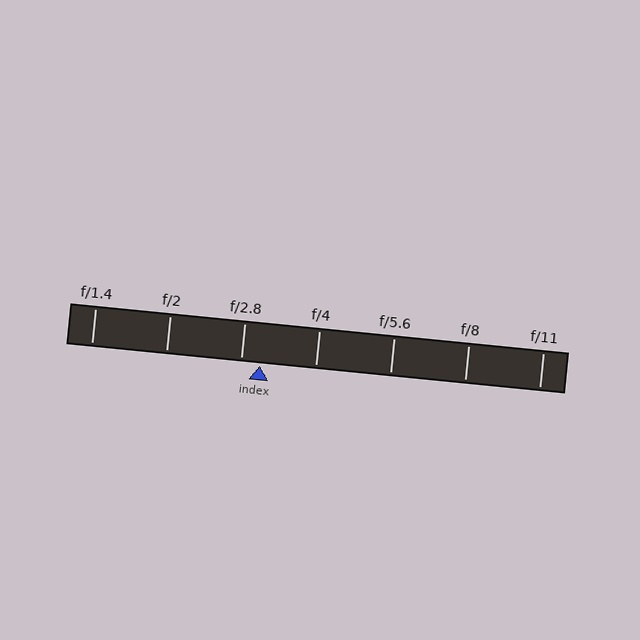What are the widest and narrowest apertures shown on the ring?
The widest aperture shown is f/1.4 and the narrowest is f/11.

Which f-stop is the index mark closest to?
The index mark is closest to f/2.8.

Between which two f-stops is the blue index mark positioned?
The index mark is between f/2.8 and f/4.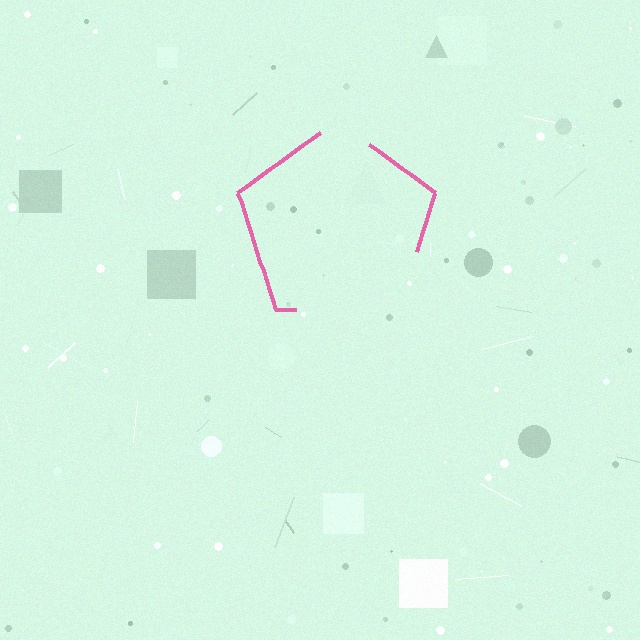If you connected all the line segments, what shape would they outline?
They would outline a pentagon.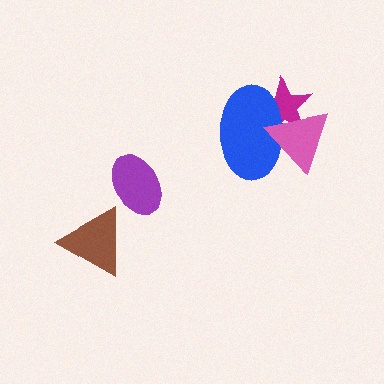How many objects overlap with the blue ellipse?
2 objects overlap with the blue ellipse.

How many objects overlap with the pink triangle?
2 objects overlap with the pink triangle.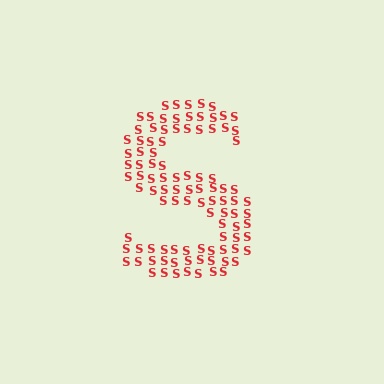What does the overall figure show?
The overall figure shows the letter S.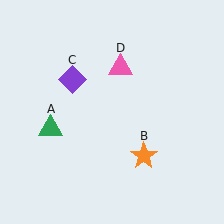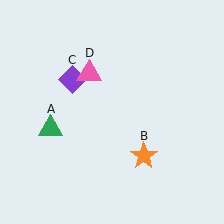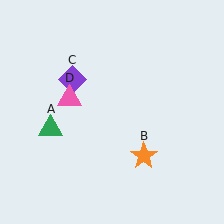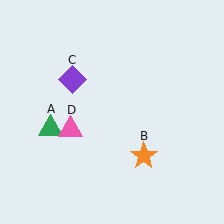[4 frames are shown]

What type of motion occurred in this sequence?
The pink triangle (object D) rotated counterclockwise around the center of the scene.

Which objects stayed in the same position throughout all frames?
Green triangle (object A) and orange star (object B) and purple diamond (object C) remained stationary.